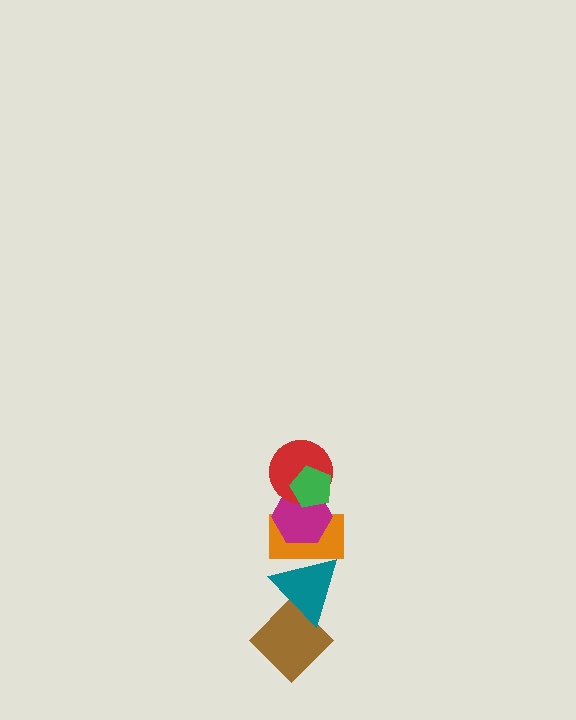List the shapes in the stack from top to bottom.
From top to bottom: the green pentagon, the red circle, the magenta hexagon, the orange rectangle, the teal triangle, the brown diamond.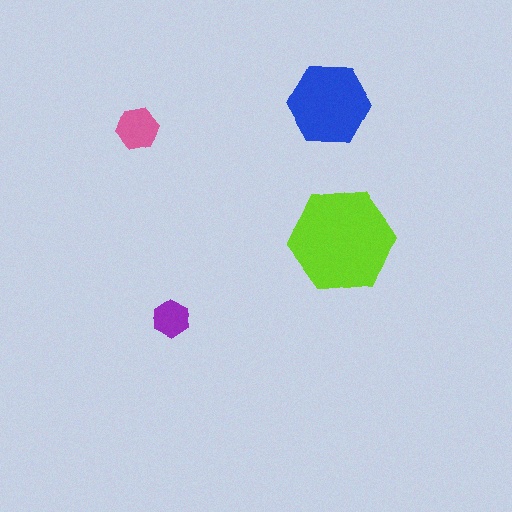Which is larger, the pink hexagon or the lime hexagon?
The lime one.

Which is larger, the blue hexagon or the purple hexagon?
The blue one.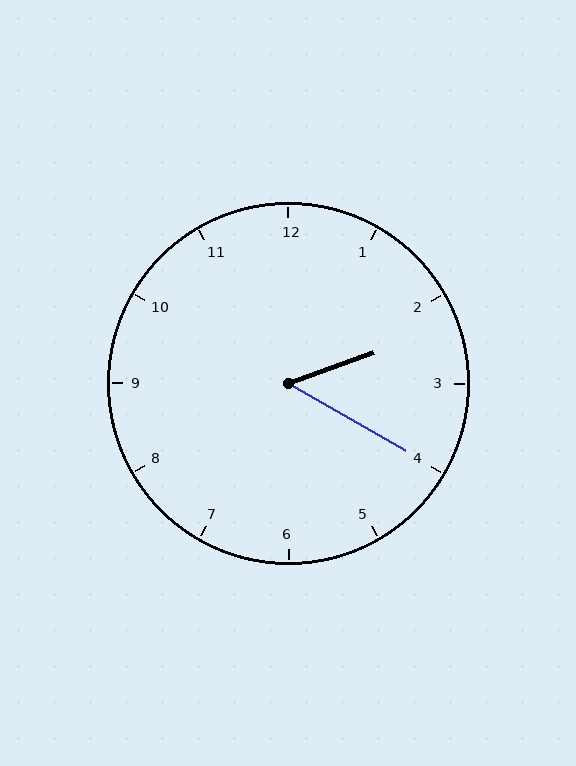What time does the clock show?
2:20.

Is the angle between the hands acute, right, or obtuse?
It is acute.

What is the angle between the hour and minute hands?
Approximately 50 degrees.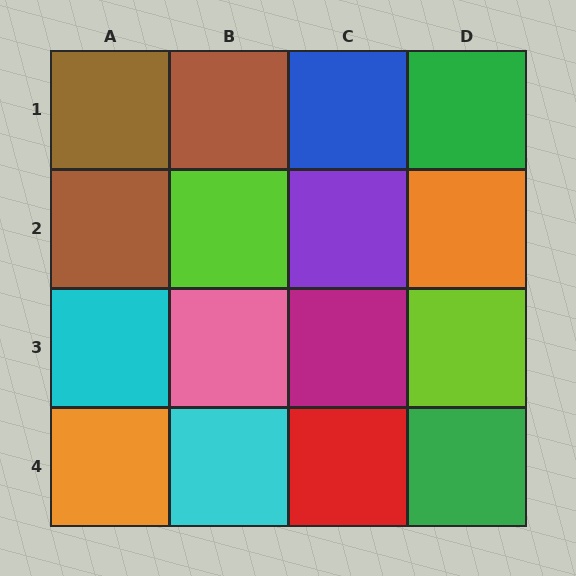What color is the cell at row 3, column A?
Cyan.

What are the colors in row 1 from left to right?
Brown, brown, blue, green.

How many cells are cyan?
2 cells are cyan.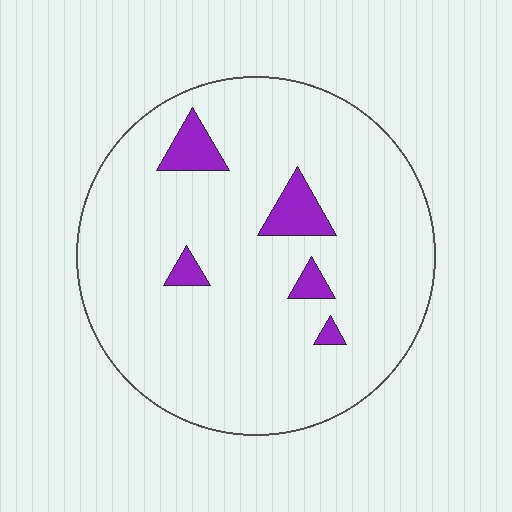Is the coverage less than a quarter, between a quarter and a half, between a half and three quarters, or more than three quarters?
Less than a quarter.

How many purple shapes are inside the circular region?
5.